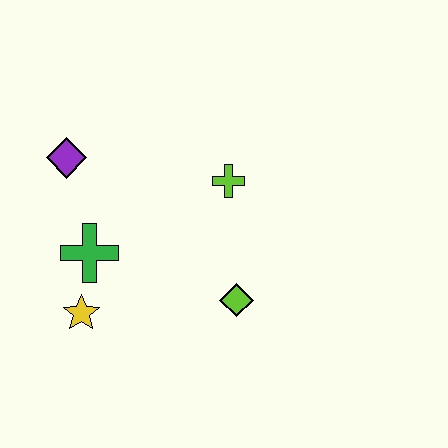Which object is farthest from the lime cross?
The yellow star is farthest from the lime cross.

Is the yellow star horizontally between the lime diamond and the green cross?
No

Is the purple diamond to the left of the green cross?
Yes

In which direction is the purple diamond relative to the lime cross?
The purple diamond is to the left of the lime cross.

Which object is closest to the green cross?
The yellow star is closest to the green cross.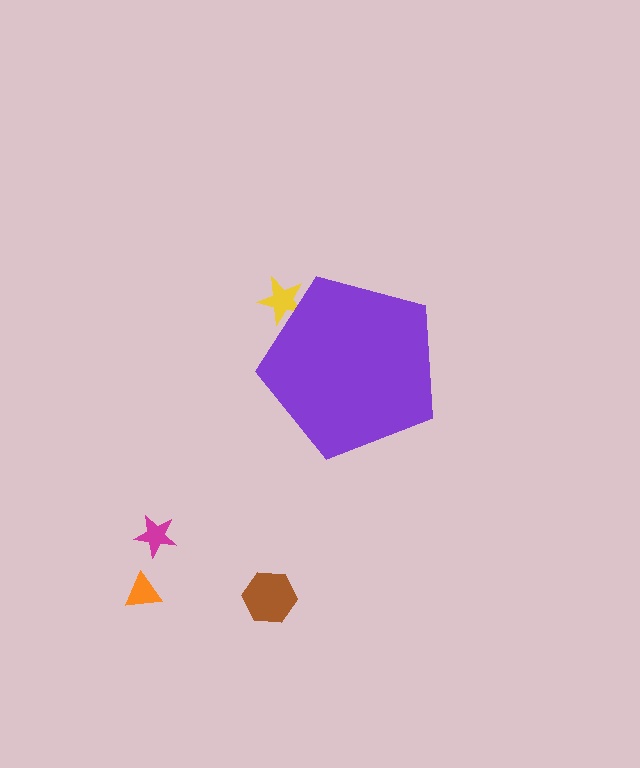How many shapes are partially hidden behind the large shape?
1 shape is partially hidden.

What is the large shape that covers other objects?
A purple pentagon.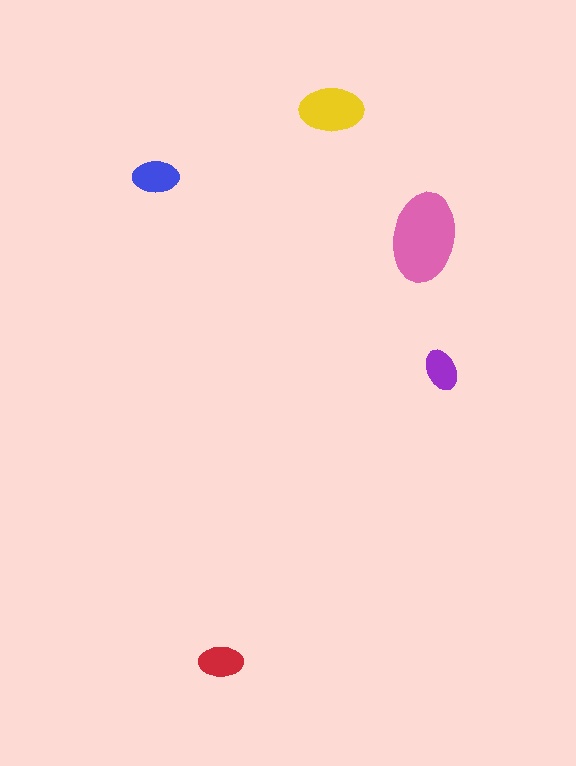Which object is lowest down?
The red ellipse is bottommost.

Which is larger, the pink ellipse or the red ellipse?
The pink one.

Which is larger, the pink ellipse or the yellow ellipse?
The pink one.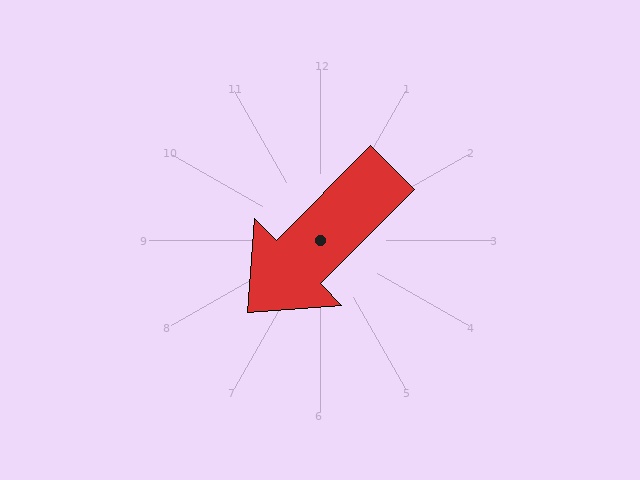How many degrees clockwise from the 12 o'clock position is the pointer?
Approximately 225 degrees.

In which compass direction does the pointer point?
Southwest.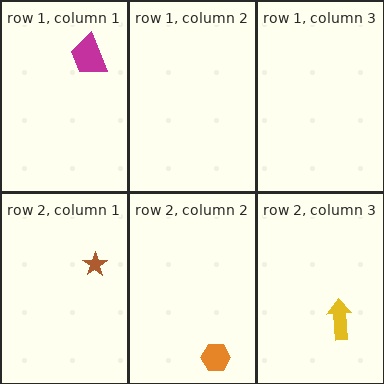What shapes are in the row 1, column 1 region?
The magenta trapezoid.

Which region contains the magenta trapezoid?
The row 1, column 1 region.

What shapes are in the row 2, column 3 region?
The yellow arrow.